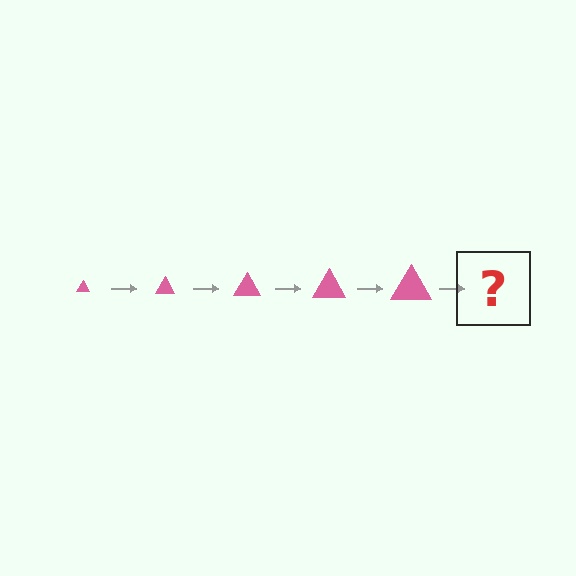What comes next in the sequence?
The next element should be a pink triangle, larger than the previous one.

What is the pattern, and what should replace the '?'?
The pattern is that the triangle gets progressively larger each step. The '?' should be a pink triangle, larger than the previous one.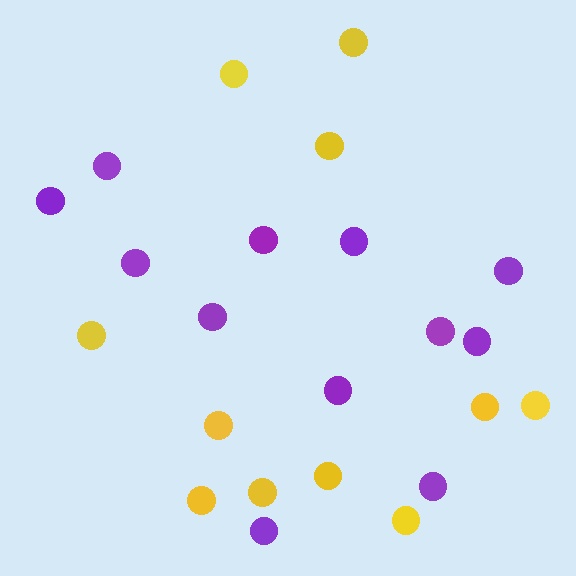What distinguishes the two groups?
There are 2 groups: one group of purple circles (12) and one group of yellow circles (11).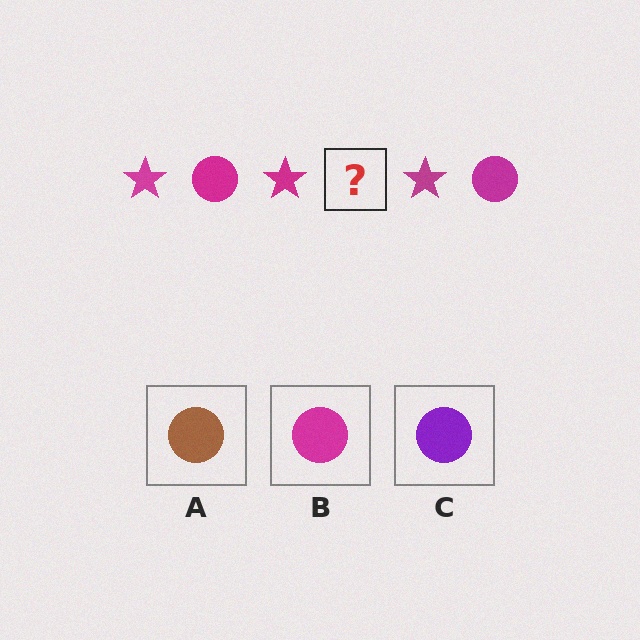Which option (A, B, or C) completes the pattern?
B.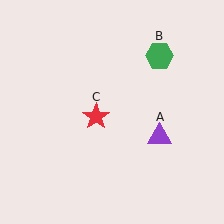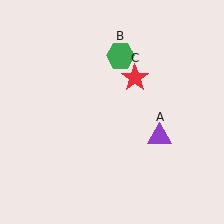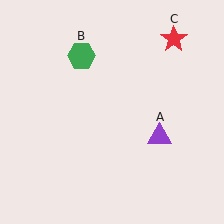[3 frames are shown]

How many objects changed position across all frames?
2 objects changed position: green hexagon (object B), red star (object C).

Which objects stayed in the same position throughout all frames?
Purple triangle (object A) remained stationary.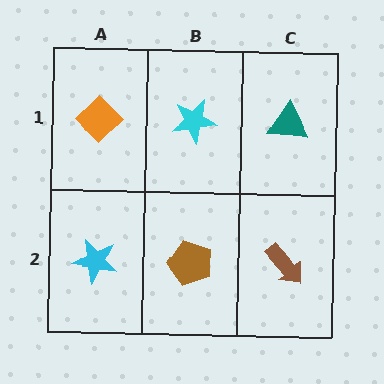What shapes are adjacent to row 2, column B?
A cyan star (row 1, column B), a cyan star (row 2, column A), a brown arrow (row 2, column C).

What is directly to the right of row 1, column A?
A cyan star.